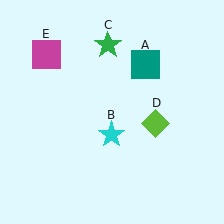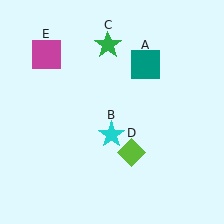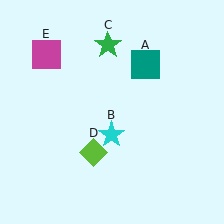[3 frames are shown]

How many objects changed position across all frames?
1 object changed position: lime diamond (object D).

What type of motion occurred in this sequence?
The lime diamond (object D) rotated clockwise around the center of the scene.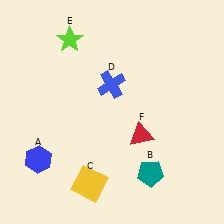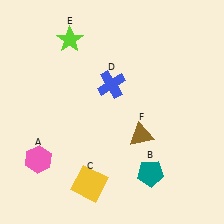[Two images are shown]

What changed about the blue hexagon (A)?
In Image 1, A is blue. In Image 2, it changed to pink.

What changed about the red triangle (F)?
In Image 1, F is red. In Image 2, it changed to brown.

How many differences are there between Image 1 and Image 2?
There are 2 differences between the two images.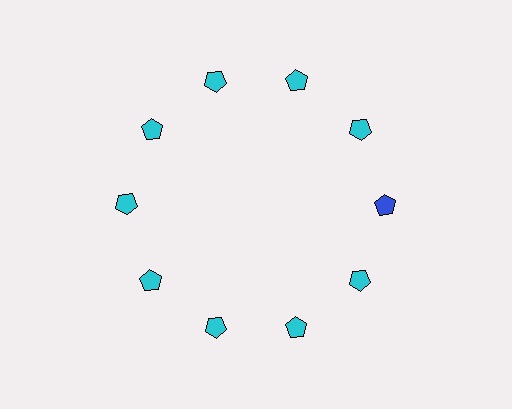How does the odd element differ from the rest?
It has a different color: blue instead of cyan.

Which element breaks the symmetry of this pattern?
The blue pentagon at roughly the 3 o'clock position breaks the symmetry. All other shapes are cyan pentagons.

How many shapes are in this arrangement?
There are 10 shapes arranged in a ring pattern.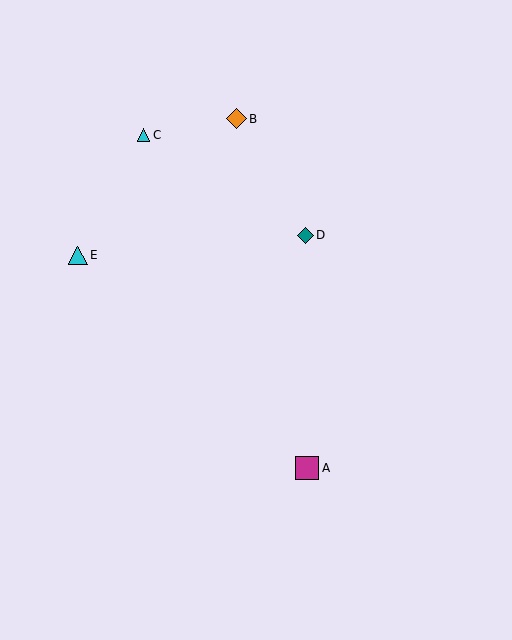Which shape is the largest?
The magenta square (labeled A) is the largest.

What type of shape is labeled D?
Shape D is a teal diamond.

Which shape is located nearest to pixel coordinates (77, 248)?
The cyan triangle (labeled E) at (78, 256) is nearest to that location.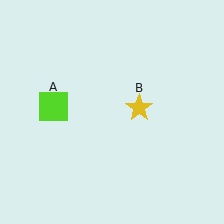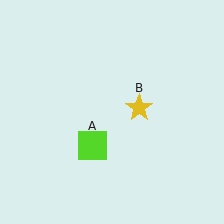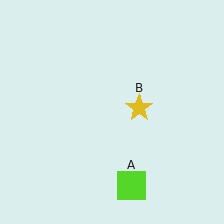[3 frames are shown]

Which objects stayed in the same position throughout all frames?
Yellow star (object B) remained stationary.